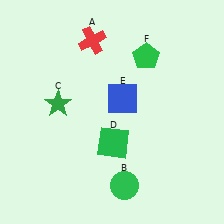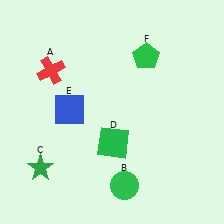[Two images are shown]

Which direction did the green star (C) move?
The green star (C) moved down.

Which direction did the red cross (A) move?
The red cross (A) moved left.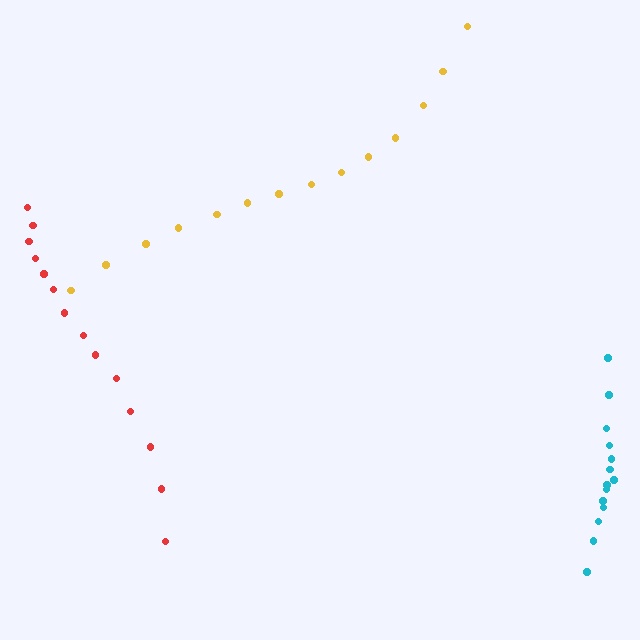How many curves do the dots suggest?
There are 3 distinct paths.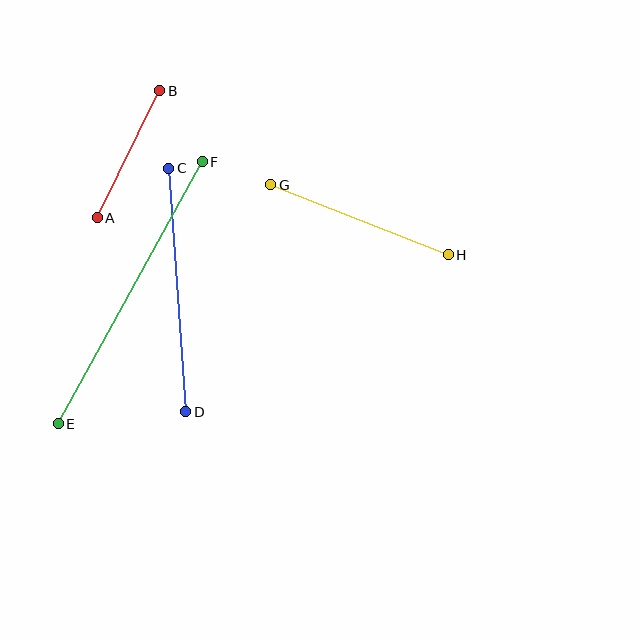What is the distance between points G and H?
The distance is approximately 191 pixels.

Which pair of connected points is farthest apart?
Points E and F are farthest apart.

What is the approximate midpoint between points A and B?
The midpoint is at approximately (128, 154) pixels.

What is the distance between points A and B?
The distance is approximately 142 pixels.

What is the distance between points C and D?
The distance is approximately 244 pixels.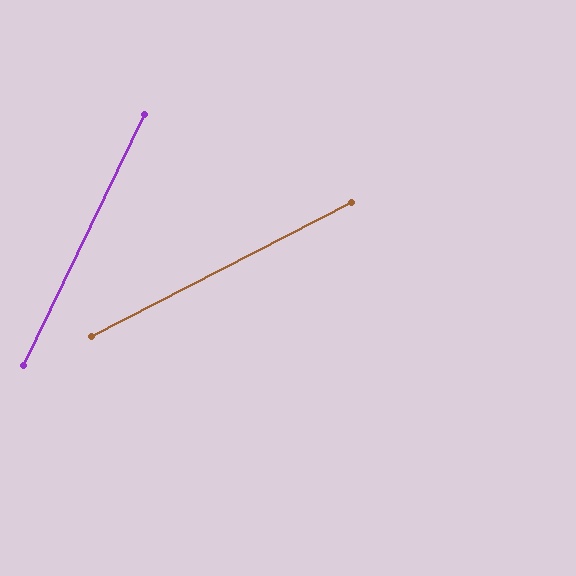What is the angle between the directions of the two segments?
Approximately 37 degrees.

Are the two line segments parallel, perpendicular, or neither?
Neither parallel nor perpendicular — they differ by about 37°.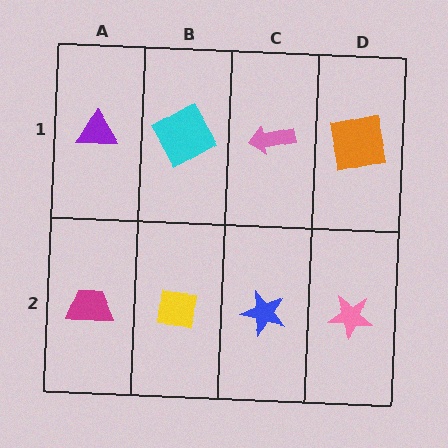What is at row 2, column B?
A yellow square.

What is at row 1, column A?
A purple triangle.